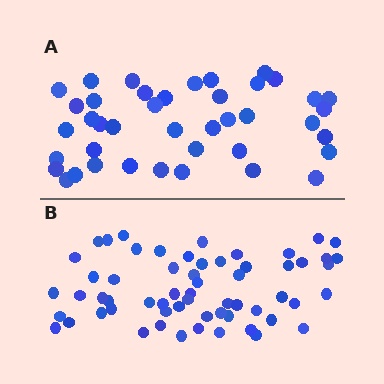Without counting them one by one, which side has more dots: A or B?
Region B (the bottom region) has more dots.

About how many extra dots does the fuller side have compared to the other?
Region B has approximately 20 more dots than region A.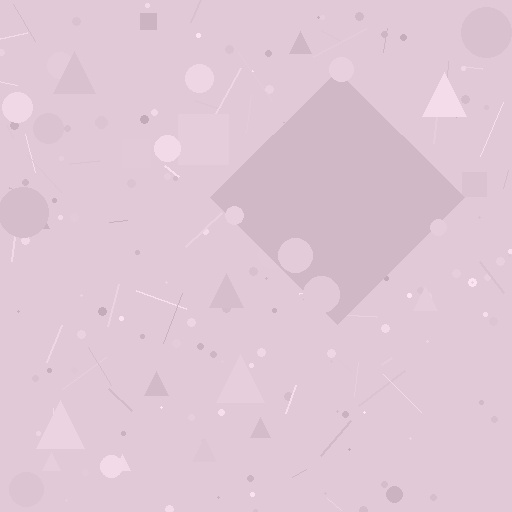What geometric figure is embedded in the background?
A diamond is embedded in the background.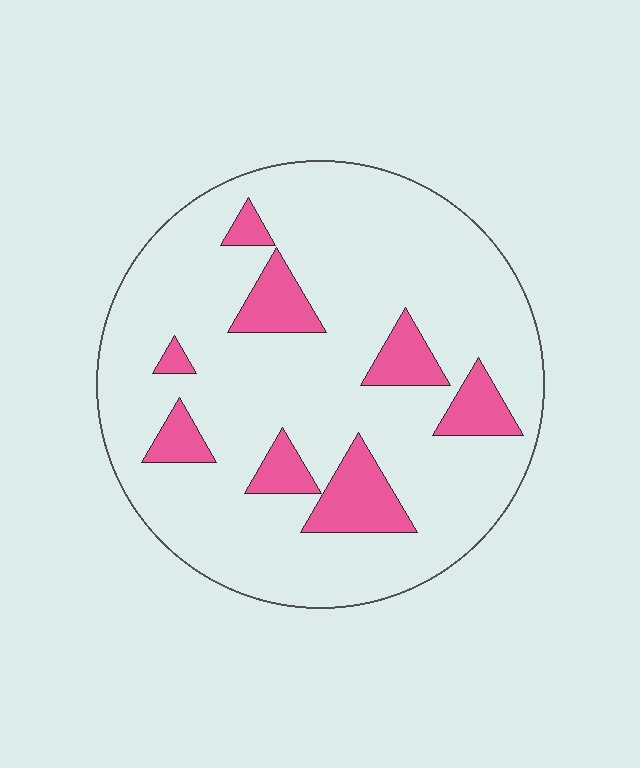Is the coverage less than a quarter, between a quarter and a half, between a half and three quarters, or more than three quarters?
Less than a quarter.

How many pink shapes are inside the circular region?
8.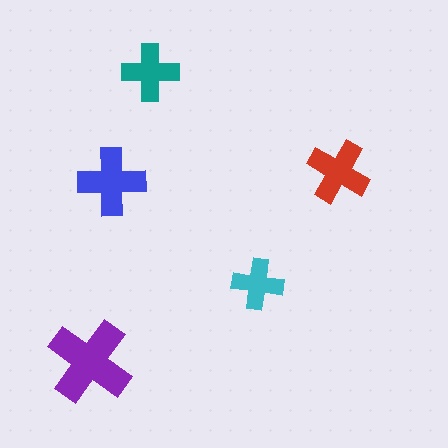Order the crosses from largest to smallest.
the purple one, the blue one, the red one, the teal one, the cyan one.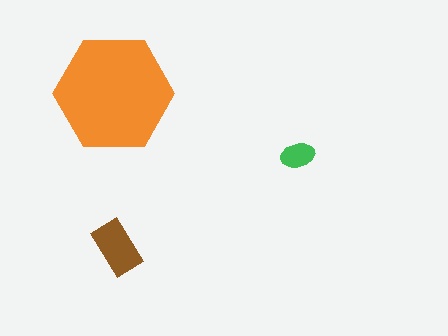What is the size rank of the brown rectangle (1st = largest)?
2nd.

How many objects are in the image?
There are 3 objects in the image.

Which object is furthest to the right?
The green ellipse is rightmost.